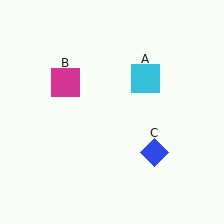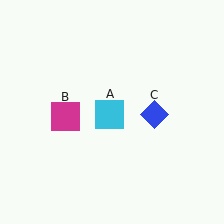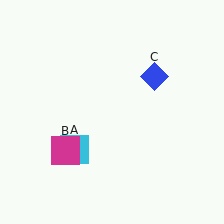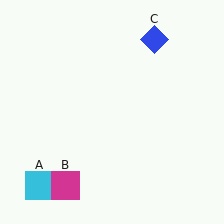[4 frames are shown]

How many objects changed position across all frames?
3 objects changed position: cyan square (object A), magenta square (object B), blue diamond (object C).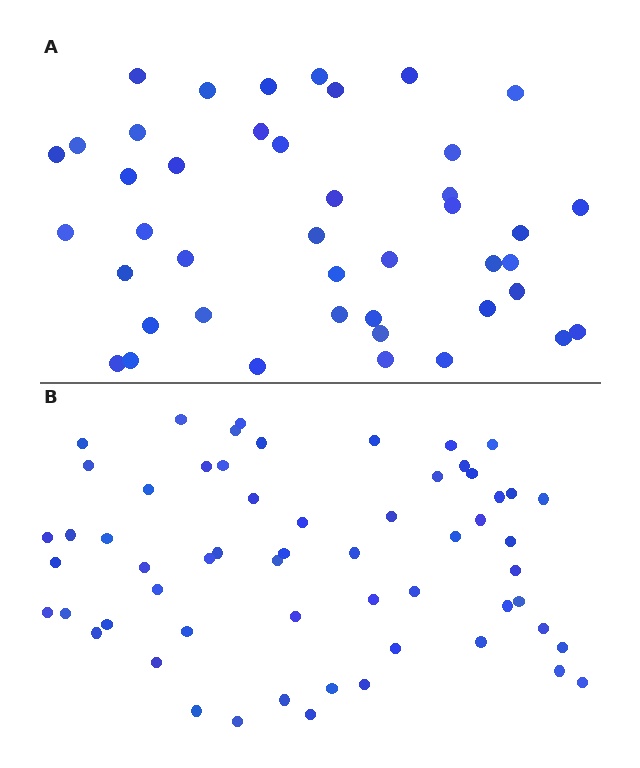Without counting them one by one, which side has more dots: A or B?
Region B (the bottom region) has more dots.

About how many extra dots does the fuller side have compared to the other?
Region B has approximately 15 more dots than region A.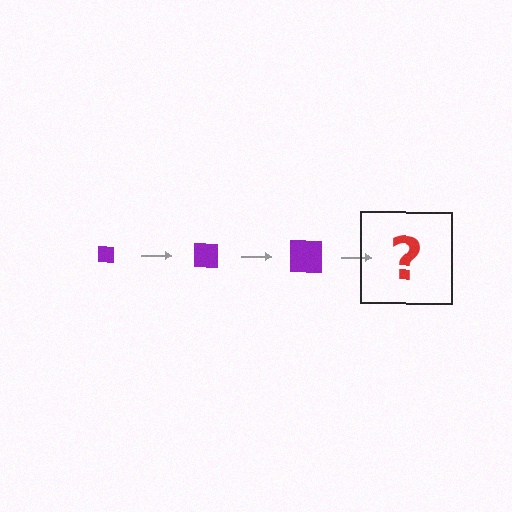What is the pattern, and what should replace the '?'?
The pattern is that the square gets progressively larger each step. The '?' should be a purple square, larger than the previous one.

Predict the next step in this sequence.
The next step is a purple square, larger than the previous one.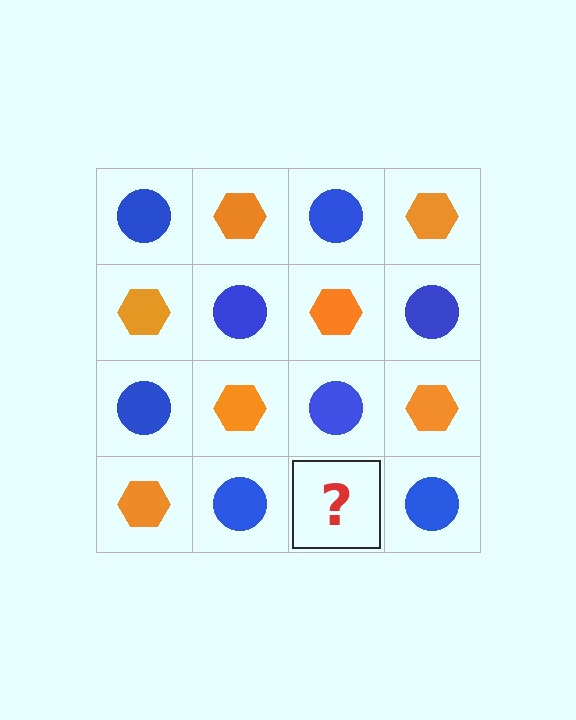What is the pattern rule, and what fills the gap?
The rule is that it alternates blue circle and orange hexagon in a checkerboard pattern. The gap should be filled with an orange hexagon.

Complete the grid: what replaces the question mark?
The question mark should be replaced with an orange hexagon.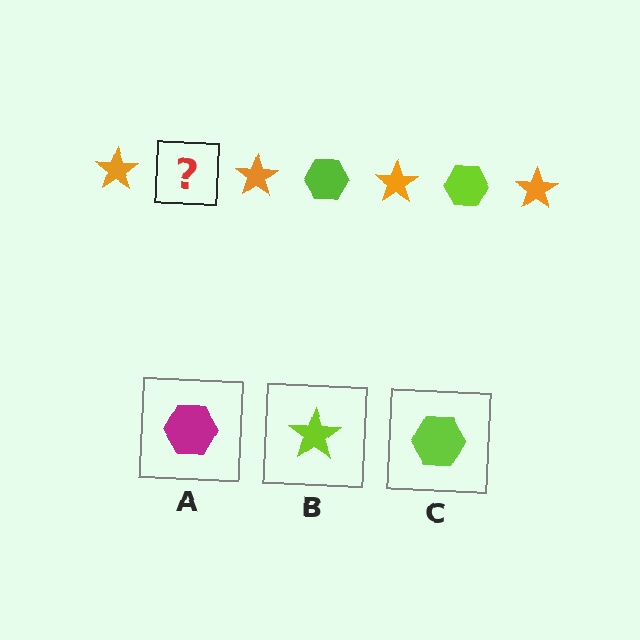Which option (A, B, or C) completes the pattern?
C.